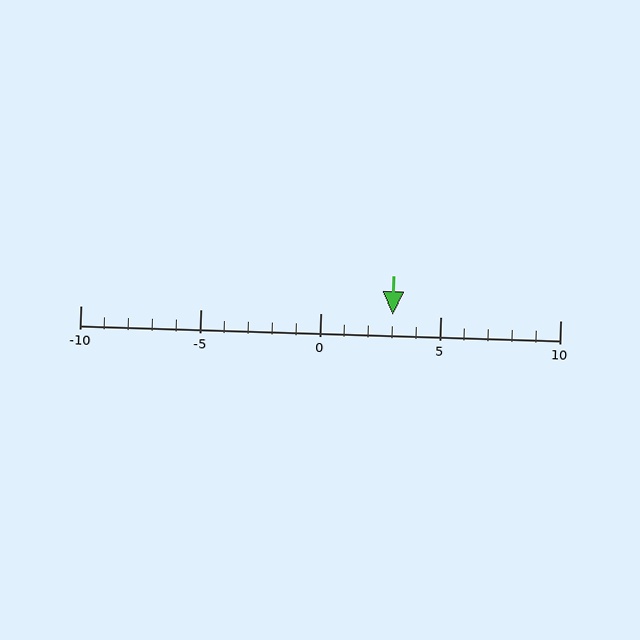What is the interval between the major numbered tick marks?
The major tick marks are spaced 5 units apart.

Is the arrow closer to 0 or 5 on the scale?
The arrow is closer to 5.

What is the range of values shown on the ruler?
The ruler shows values from -10 to 10.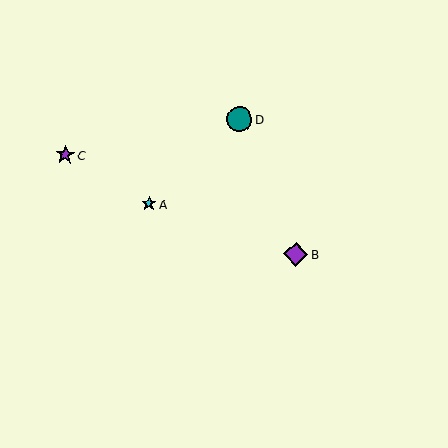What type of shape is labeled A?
Shape A is a cyan star.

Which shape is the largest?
The teal circle (labeled D) is the largest.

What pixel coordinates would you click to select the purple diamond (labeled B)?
Click at (296, 254) to select the purple diamond B.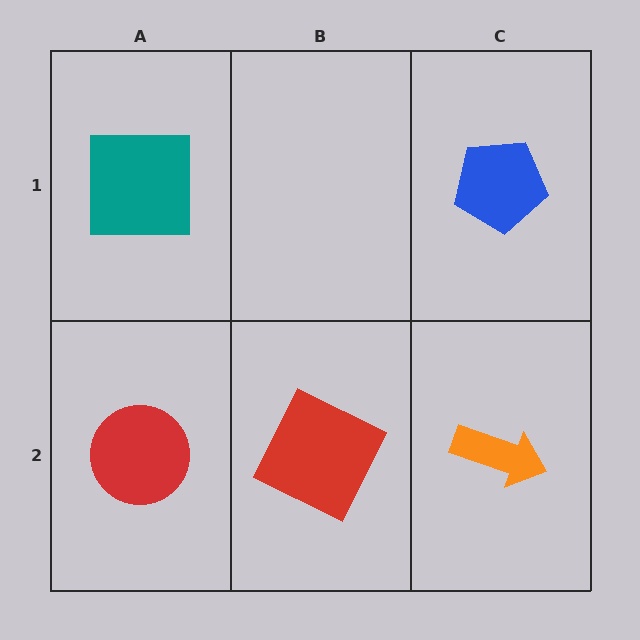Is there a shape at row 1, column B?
No, that cell is empty.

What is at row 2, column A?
A red circle.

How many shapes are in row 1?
2 shapes.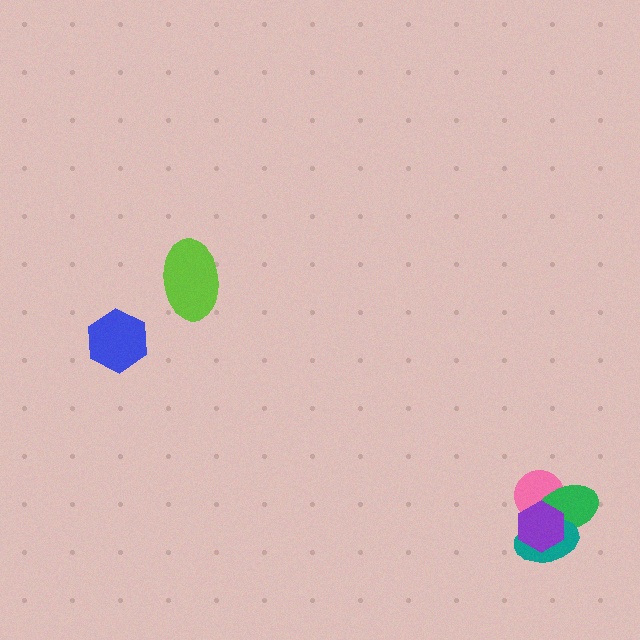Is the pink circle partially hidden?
Yes, it is partially covered by another shape.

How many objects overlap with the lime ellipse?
0 objects overlap with the lime ellipse.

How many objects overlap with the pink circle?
3 objects overlap with the pink circle.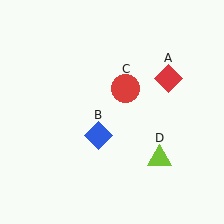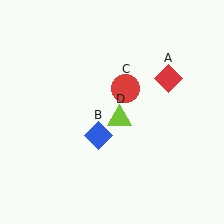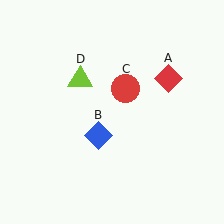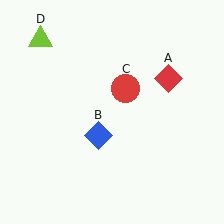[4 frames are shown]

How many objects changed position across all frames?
1 object changed position: lime triangle (object D).